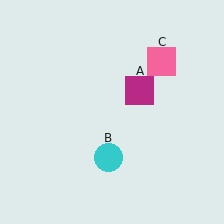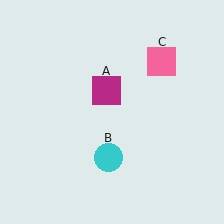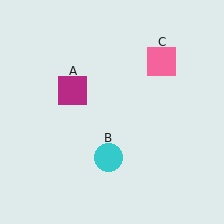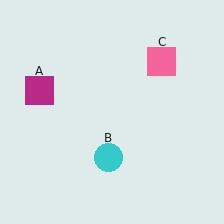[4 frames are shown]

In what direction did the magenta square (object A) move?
The magenta square (object A) moved left.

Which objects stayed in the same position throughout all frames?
Cyan circle (object B) and pink square (object C) remained stationary.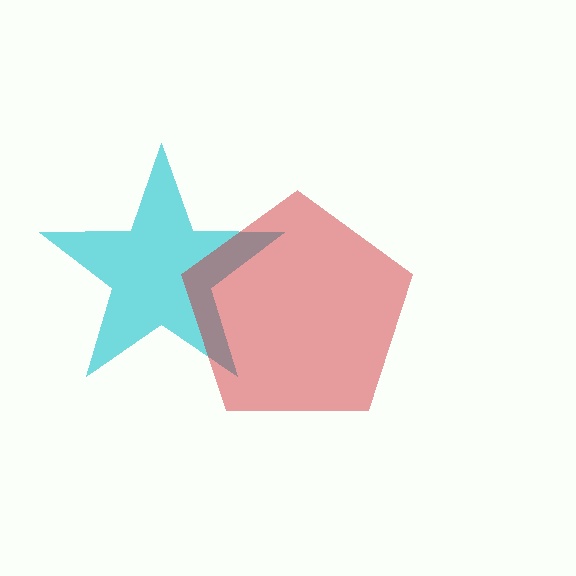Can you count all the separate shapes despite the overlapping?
Yes, there are 2 separate shapes.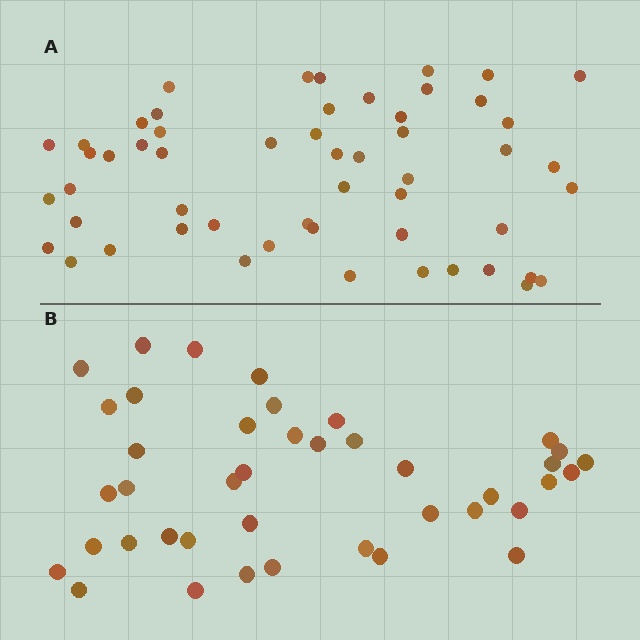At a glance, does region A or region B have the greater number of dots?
Region A (the top region) has more dots.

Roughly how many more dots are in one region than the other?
Region A has approximately 15 more dots than region B.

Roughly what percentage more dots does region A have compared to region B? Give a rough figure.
About 30% more.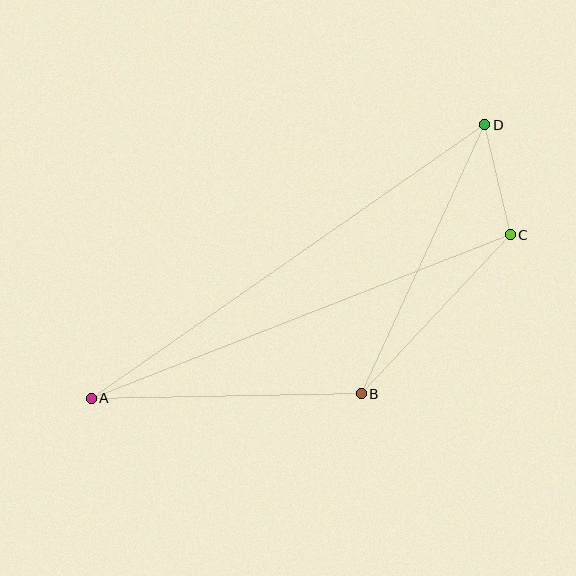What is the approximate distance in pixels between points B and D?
The distance between B and D is approximately 296 pixels.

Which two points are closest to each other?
Points C and D are closest to each other.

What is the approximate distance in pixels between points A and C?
The distance between A and C is approximately 450 pixels.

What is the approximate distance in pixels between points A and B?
The distance between A and B is approximately 270 pixels.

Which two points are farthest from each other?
Points A and D are farthest from each other.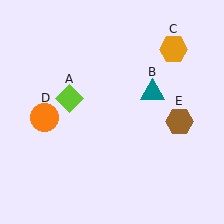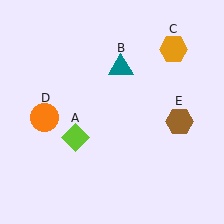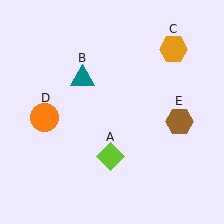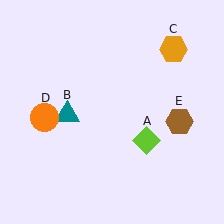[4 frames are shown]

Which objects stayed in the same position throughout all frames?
Orange hexagon (object C) and orange circle (object D) and brown hexagon (object E) remained stationary.